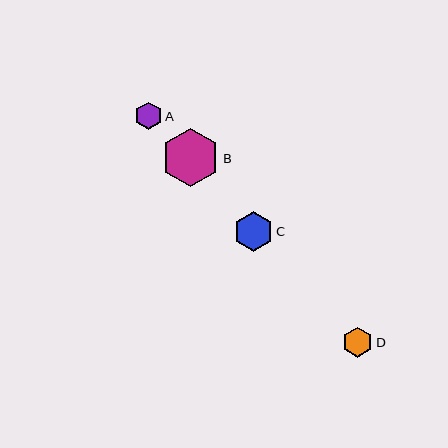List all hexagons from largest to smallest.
From largest to smallest: B, C, D, A.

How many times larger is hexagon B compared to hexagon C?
Hexagon B is approximately 1.5 times the size of hexagon C.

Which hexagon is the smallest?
Hexagon A is the smallest with a size of approximately 27 pixels.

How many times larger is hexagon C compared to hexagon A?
Hexagon C is approximately 1.5 times the size of hexagon A.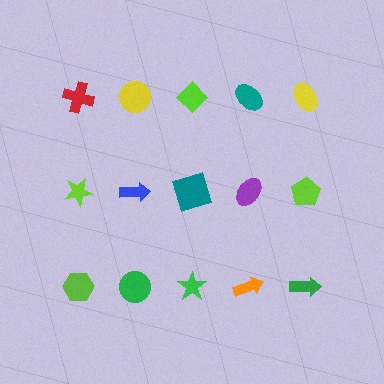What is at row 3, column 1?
A lime hexagon.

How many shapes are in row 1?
5 shapes.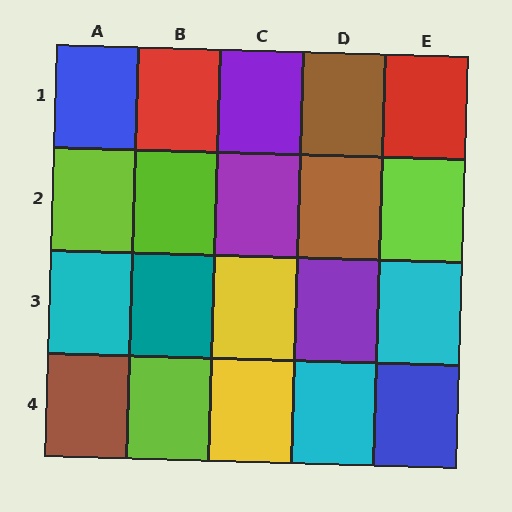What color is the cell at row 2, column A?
Lime.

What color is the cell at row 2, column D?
Brown.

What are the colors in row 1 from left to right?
Blue, red, purple, brown, red.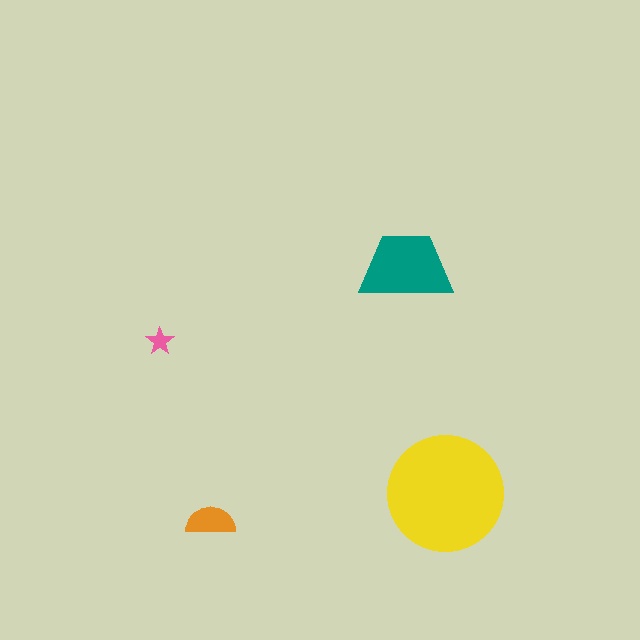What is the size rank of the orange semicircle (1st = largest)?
3rd.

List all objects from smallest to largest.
The pink star, the orange semicircle, the teal trapezoid, the yellow circle.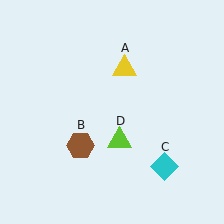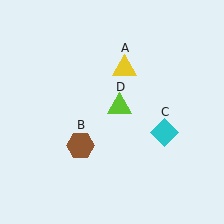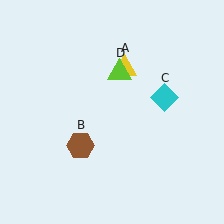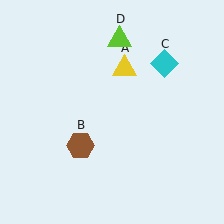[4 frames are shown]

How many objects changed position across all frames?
2 objects changed position: cyan diamond (object C), lime triangle (object D).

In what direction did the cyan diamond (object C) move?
The cyan diamond (object C) moved up.